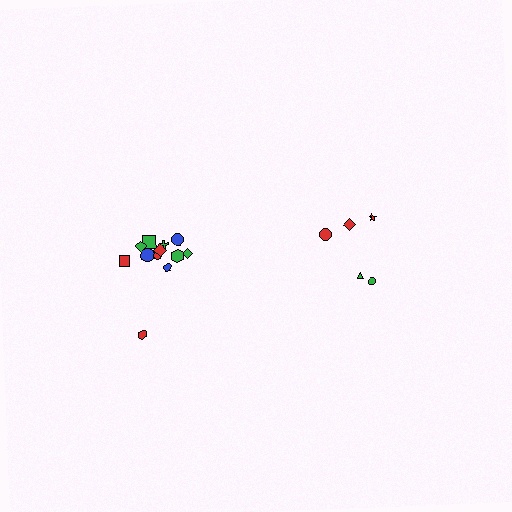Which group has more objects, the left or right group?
The left group.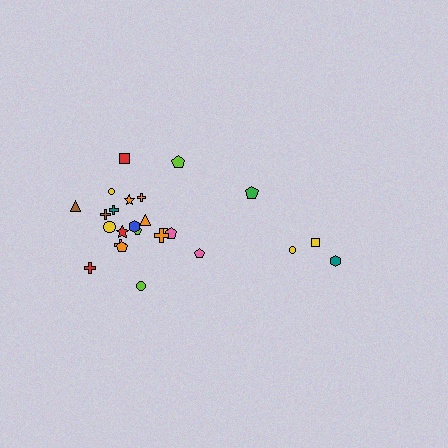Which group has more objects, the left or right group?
The left group.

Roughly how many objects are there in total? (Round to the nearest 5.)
Roughly 25 objects in total.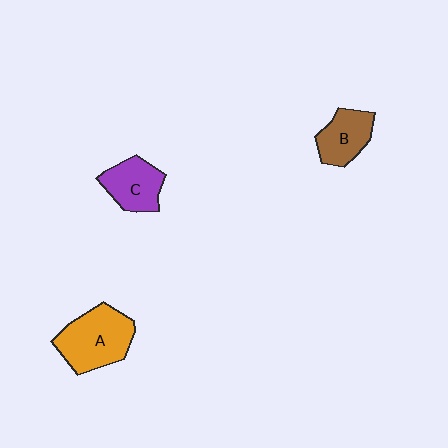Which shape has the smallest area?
Shape B (brown).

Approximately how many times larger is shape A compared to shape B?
Approximately 1.6 times.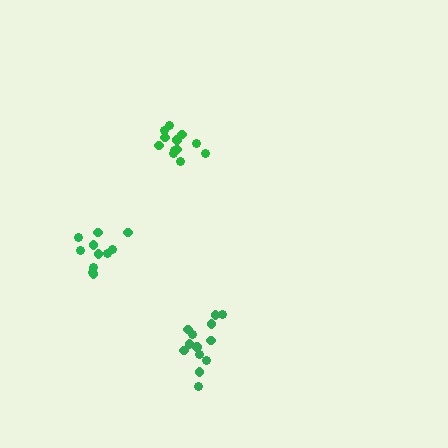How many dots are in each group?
Group 1: 12 dots, Group 2: 14 dots, Group 3: 11 dots (37 total).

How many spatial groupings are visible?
There are 3 spatial groupings.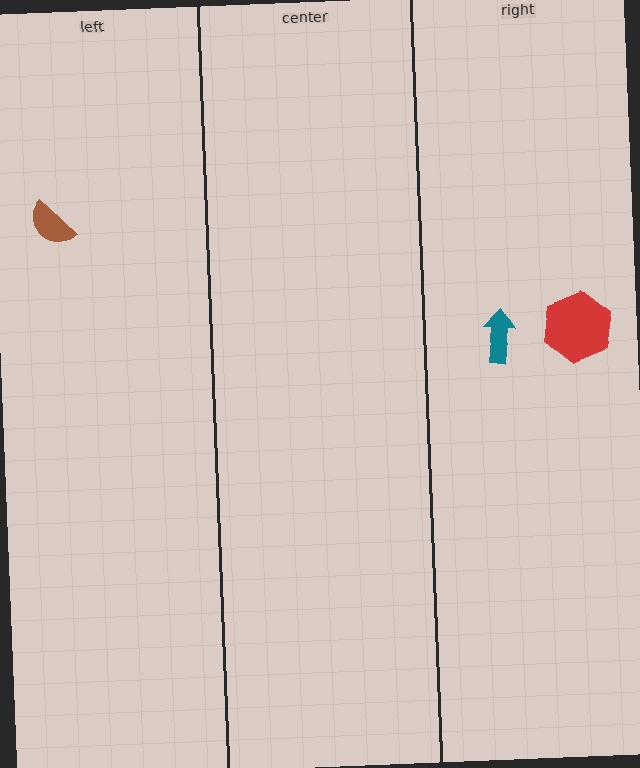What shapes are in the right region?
The red hexagon, the teal arrow.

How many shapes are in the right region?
2.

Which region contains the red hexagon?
The right region.